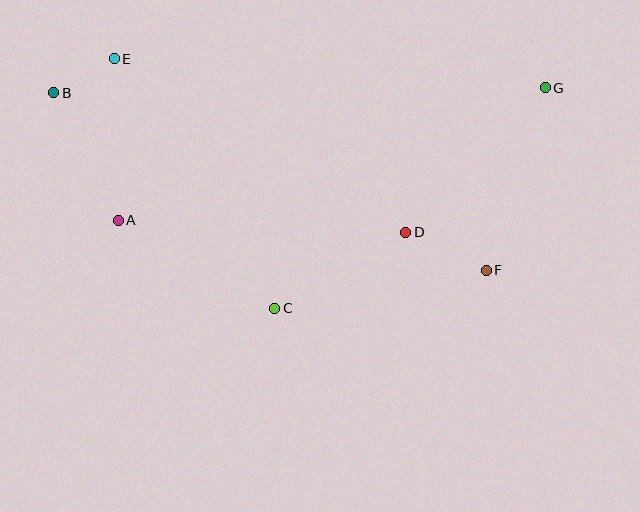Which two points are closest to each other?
Points B and E are closest to each other.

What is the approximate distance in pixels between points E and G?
The distance between E and G is approximately 432 pixels.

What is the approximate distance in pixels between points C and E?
The distance between C and E is approximately 297 pixels.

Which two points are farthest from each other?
Points B and G are farthest from each other.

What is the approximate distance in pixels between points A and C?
The distance between A and C is approximately 179 pixels.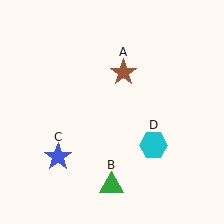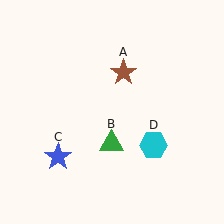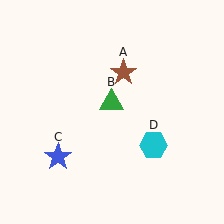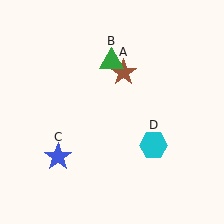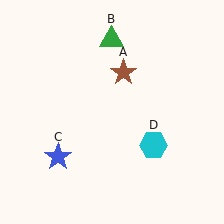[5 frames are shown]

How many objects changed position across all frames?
1 object changed position: green triangle (object B).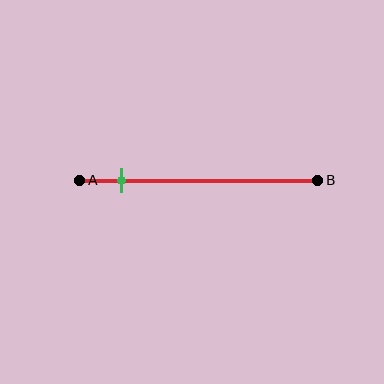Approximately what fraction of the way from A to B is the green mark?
The green mark is approximately 20% of the way from A to B.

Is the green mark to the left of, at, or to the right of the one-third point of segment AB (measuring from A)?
The green mark is to the left of the one-third point of segment AB.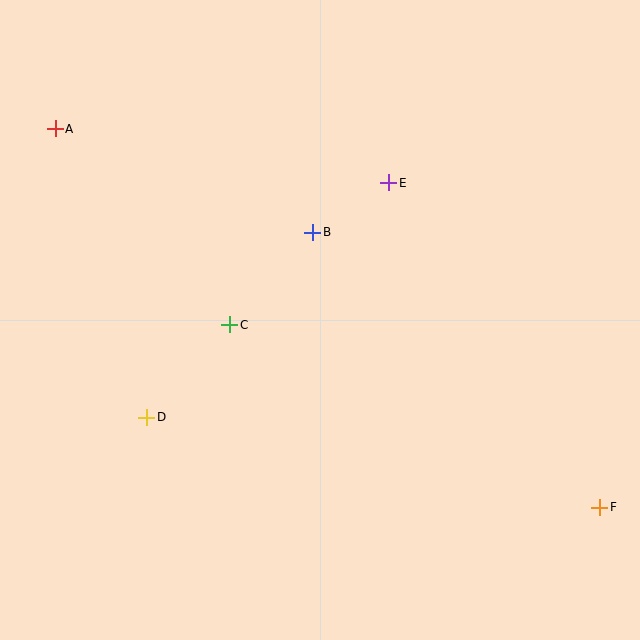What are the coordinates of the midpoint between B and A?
The midpoint between B and A is at (184, 181).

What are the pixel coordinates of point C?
Point C is at (230, 325).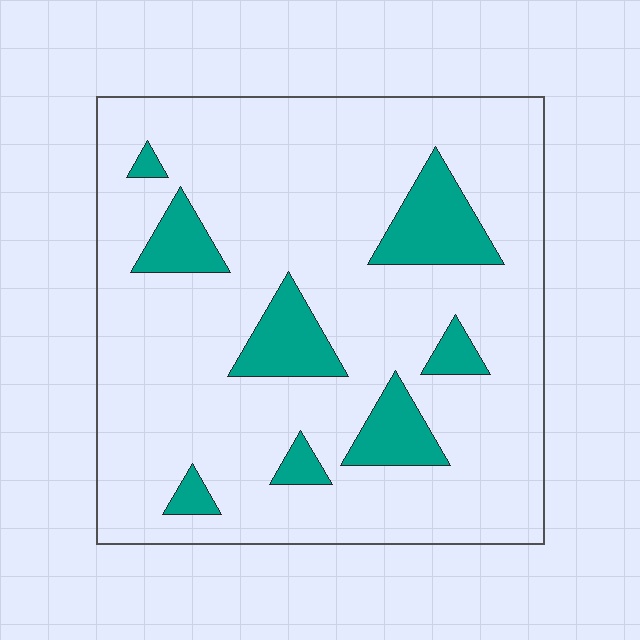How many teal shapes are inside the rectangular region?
8.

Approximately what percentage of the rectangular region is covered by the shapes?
Approximately 15%.